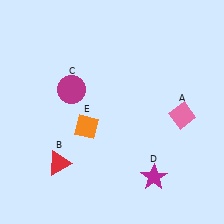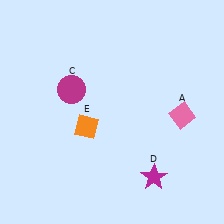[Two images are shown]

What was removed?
The red triangle (B) was removed in Image 2.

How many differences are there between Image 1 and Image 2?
There is 1 difference between the two images.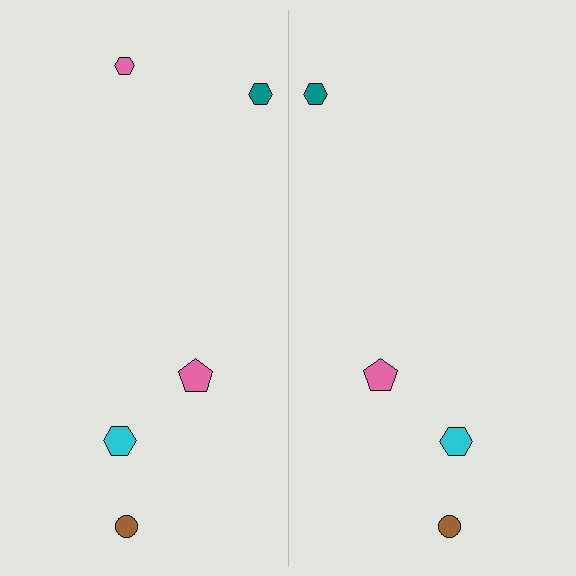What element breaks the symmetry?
A pink hexagon is missing from the right side.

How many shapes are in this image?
There are 9 shapes in this image.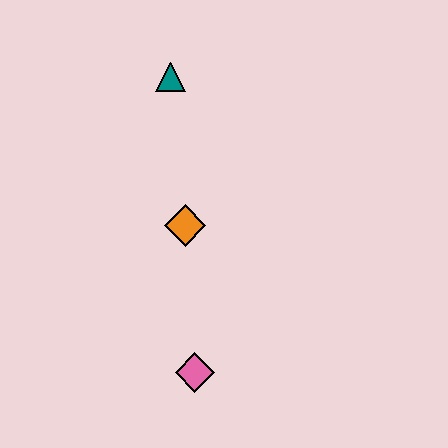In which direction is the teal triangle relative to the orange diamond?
The teal triangle is above the orange diamond.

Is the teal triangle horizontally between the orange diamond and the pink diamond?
No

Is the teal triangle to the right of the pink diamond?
No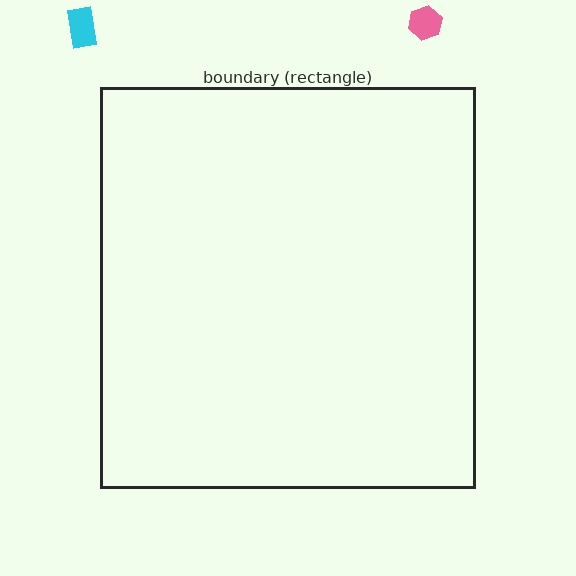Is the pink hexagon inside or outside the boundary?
Outside.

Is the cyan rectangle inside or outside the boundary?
Outside.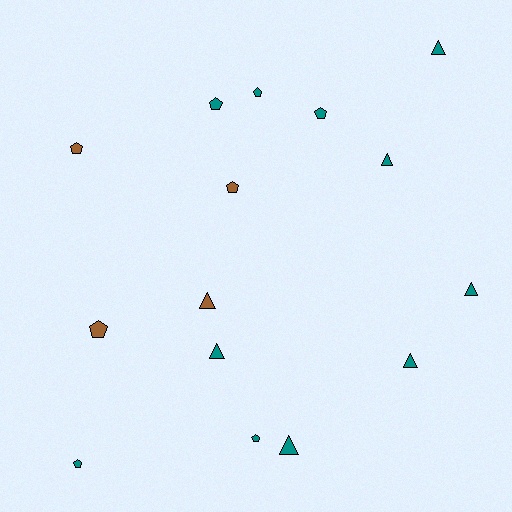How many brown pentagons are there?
There are 3 brown pentagons.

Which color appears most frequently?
Teal, with 11 objects.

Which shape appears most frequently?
Pentagon, with 8 objects.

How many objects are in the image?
There are 15 objects.